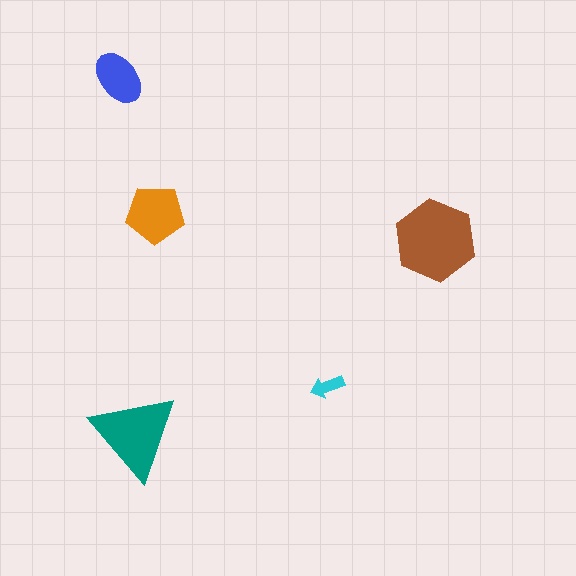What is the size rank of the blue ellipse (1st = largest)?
4th.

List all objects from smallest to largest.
The cyan arrow, the blue ellipse, the orange pentagon, the teal triangle, the brown hexagon.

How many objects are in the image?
There are 5 objects in the image.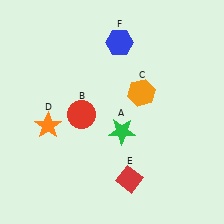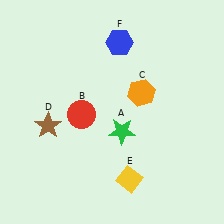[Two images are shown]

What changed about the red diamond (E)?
In Image 1, E is red. In Image 2, it changed to yellow.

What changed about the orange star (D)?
In Image 1, D is orange. In Image 2, it changed to brown.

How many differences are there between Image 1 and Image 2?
There are 2 differences between the two images.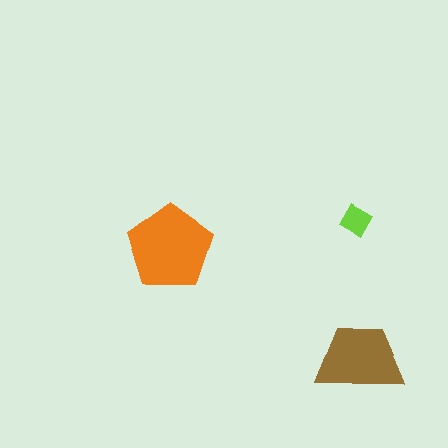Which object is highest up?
The lime diamond is topmost.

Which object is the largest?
The orange pentagon.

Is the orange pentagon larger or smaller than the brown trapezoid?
Larger.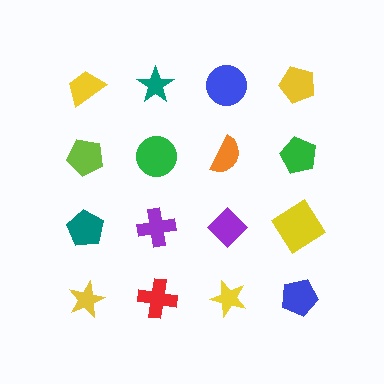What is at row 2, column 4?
A green pentagon.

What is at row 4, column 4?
A blue pentagon.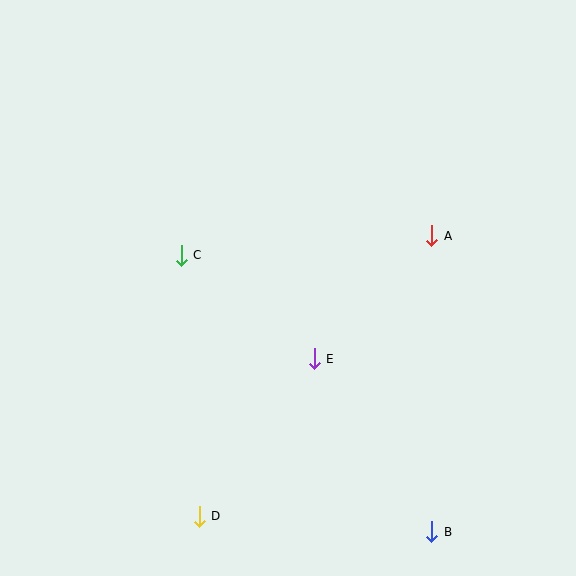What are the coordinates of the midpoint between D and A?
The midpoint between D and A is at (316, 376).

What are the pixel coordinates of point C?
Point C is at (181, 255).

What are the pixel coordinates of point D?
Point D is at (199, 516).